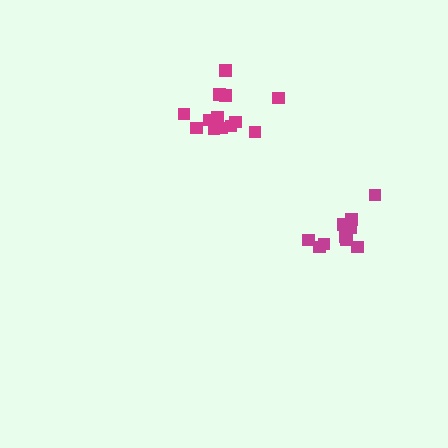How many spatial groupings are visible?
There are 2 spatial groupings.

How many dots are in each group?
Group 1: 13 dots, Group 2: 10 dots (23 total).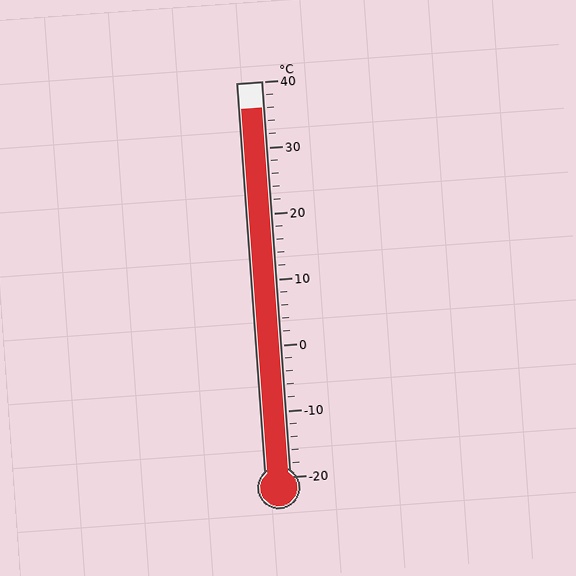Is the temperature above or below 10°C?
The temperature is above 10°C.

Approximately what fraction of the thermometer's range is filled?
The thermometer is filled to approximately 95% of its range.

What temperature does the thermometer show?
The thermometer shows approximately 36°C.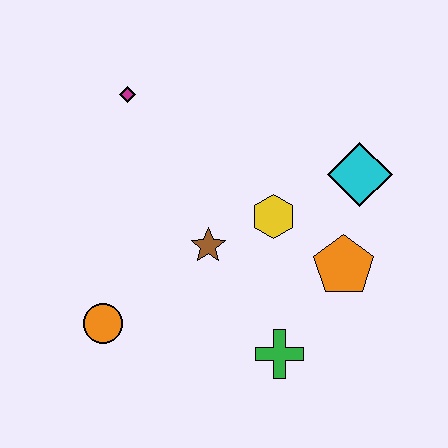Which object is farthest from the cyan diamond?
The orange circle is farthest from the cyan diamond.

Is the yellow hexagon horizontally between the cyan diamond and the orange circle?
Yes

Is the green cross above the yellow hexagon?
No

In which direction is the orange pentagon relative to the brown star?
The orange pentagon is to the right of the brown star.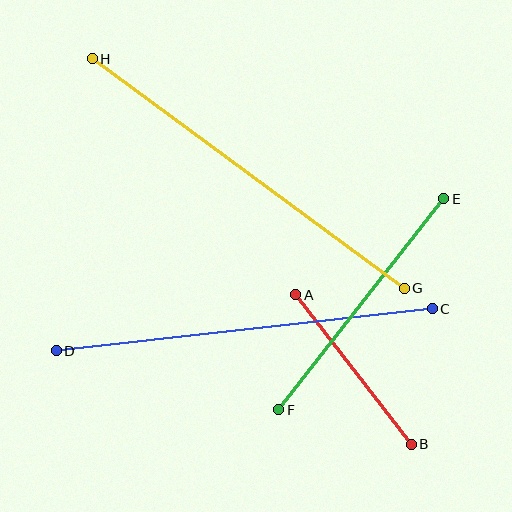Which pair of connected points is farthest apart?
Points G and H are farthest apart.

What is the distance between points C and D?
The distance is approximately 379 pixels.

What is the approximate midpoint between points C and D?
The midpoint is at approximately (244, 330) pixels.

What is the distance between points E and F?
The distance is approximately 268 pixels.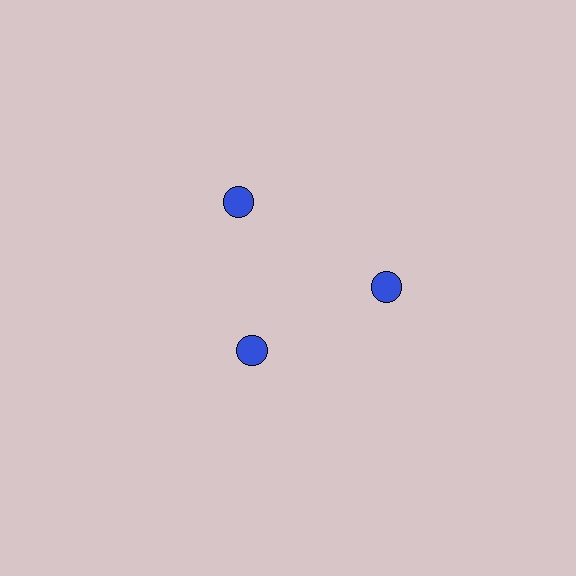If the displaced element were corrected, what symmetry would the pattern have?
It would have 3-fold rotational symmetry — the pattern would map onto itself every 120 degrees.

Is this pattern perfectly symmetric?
No. The 3 blue circles are arranged in a ring, but one element near the 7 o'clock position is pulled inward toward the center, breaking the 3-fold rotational symmetry.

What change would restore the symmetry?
The symmetry would be restored by moving it outward, back onto the ring so that all 3 circles sit at equal angles and equal distance from the center.